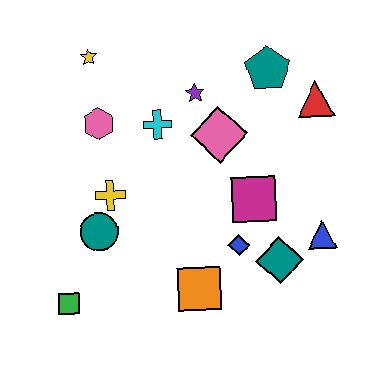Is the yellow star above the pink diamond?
Yes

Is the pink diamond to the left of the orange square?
No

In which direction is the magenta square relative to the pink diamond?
The magenta square is below the pink diamond.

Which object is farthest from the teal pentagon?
The green square is farthest from the teal pentagon.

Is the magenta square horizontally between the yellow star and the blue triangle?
Yes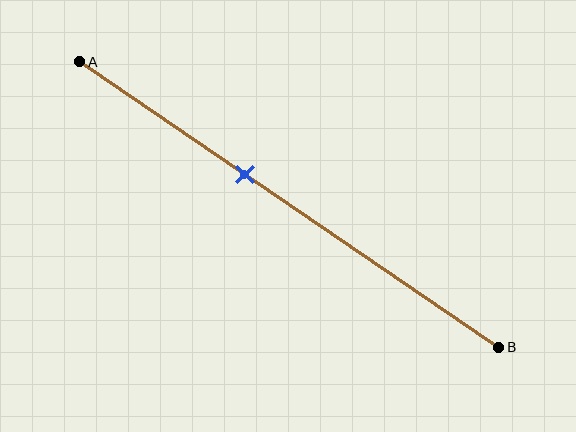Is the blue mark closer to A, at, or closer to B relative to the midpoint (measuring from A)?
The blue mark is closer to point A than the midpoint of segment AB.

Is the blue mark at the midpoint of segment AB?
No, the mark is at about 40% from A, not at the 50% midpoint.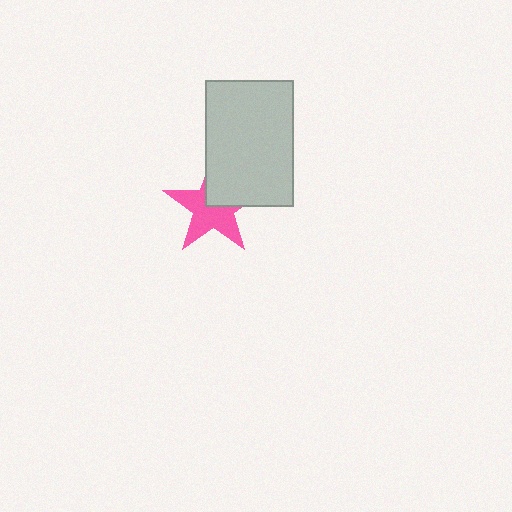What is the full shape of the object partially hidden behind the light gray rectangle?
The partially hidden object is a pink star.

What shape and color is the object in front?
The object in front is a light gray rectangle.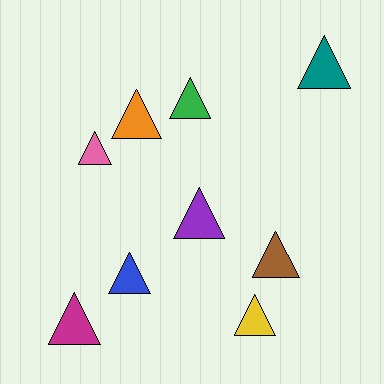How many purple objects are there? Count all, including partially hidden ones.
There is 1 purple object.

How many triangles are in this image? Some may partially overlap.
There are 9 triangles.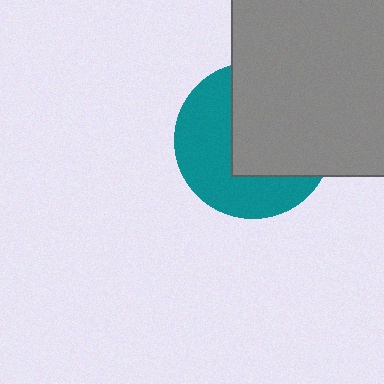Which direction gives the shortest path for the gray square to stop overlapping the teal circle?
Moving toward the upper-right gives the shortest separation.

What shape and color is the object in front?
The object in front is a gray square.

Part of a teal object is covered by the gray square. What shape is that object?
It is a circle.